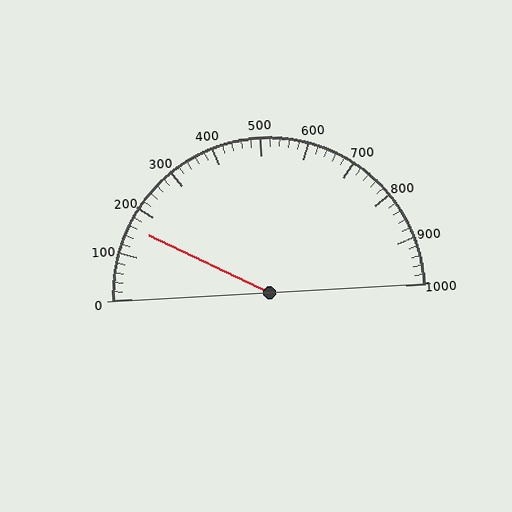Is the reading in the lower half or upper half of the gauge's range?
The reading is in the lower half of the range (0 to 1000).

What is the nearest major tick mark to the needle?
The nearest major tick mark is 200.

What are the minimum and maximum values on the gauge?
The gauge ranges from 0 to 1000.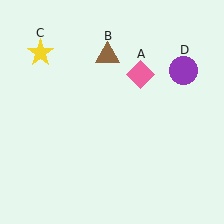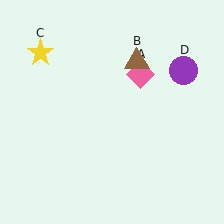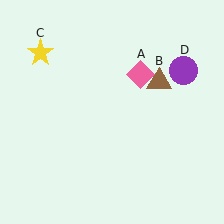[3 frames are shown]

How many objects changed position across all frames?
1 object changed position: brown triangle (object B).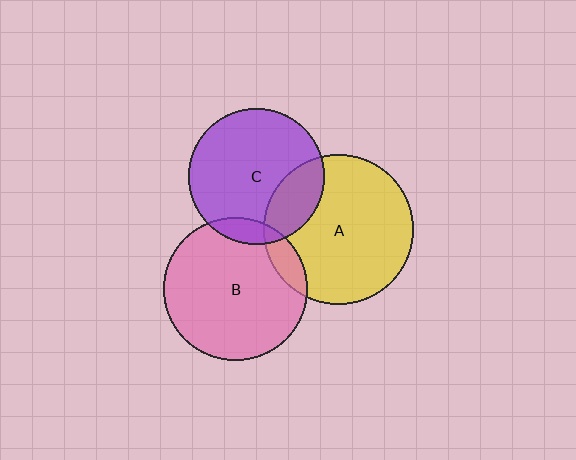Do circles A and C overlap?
Yes.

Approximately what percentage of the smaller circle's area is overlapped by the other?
Approximately 20%.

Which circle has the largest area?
Circle A (yellow).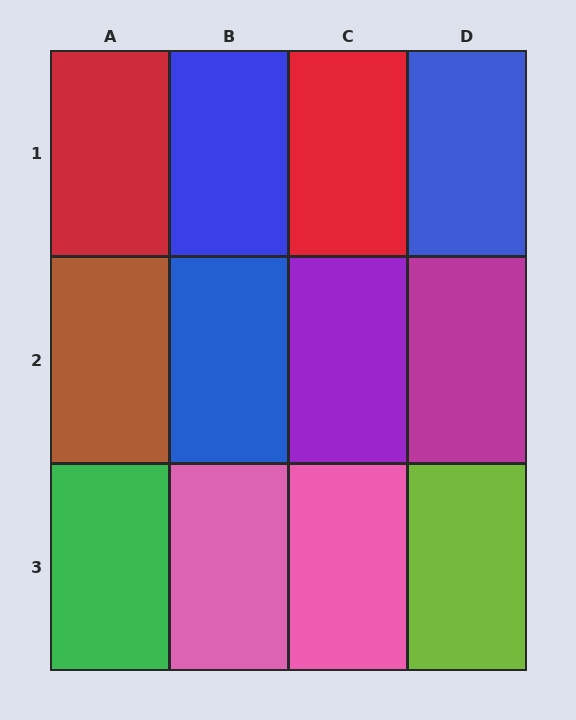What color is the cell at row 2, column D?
Magenta.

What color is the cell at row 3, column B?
Pink.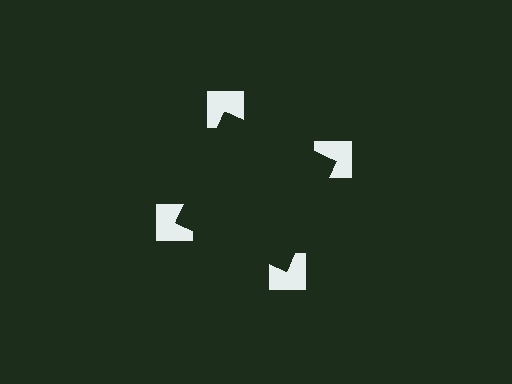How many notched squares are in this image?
There are 4 — one at each vertex of the illusory square.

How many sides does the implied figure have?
4 sides.